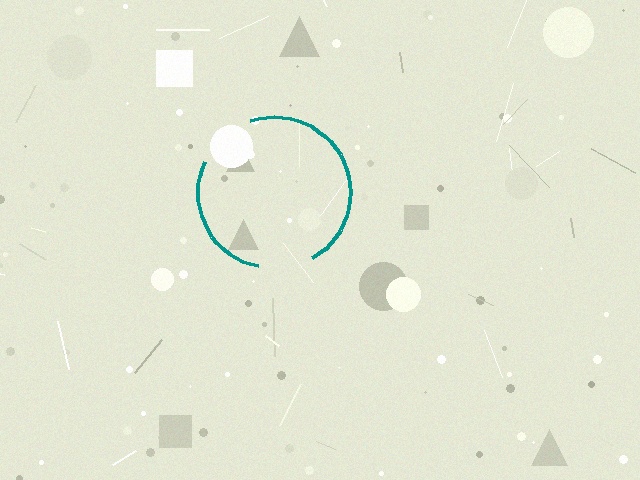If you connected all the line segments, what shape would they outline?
They would outline a circle.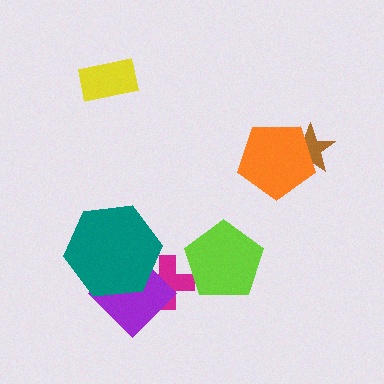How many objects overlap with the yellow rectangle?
0 objects overlap with the yellow rectangle.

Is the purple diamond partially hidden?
Yes, it is partially covered by another shape.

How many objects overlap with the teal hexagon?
2 objects overlap with the teal hexagon.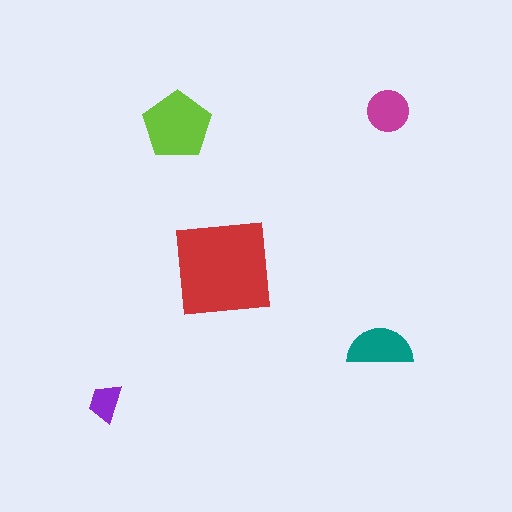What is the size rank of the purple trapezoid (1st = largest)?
5th.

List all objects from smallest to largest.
The purple trapezoid, the magenta circle, the teal semicircle, the lime pentagon, the red square.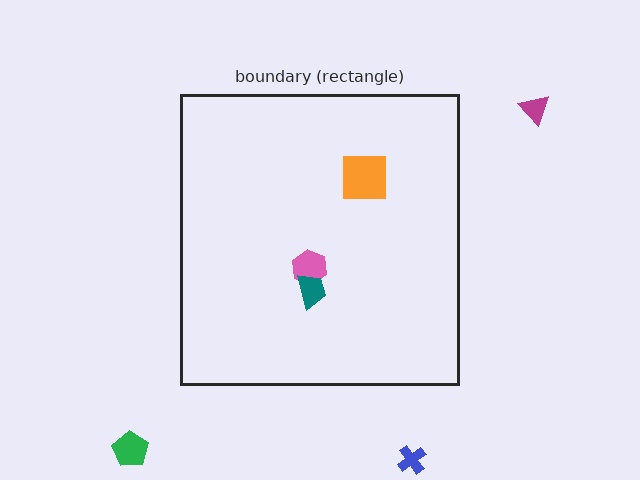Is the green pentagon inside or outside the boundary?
Outside.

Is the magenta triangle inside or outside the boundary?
Outside.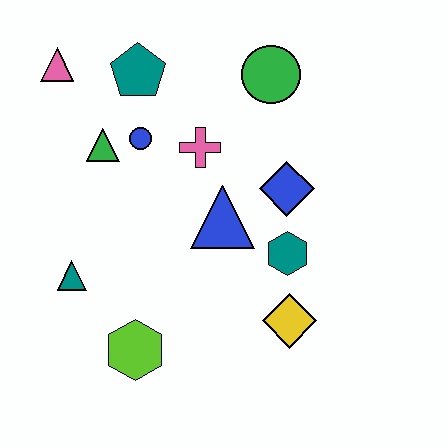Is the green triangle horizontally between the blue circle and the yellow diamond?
No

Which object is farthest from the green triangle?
The yellow diamond is farthest from the green triangle.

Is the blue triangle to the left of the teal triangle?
No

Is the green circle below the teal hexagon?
No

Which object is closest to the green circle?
The pink cross is closest to the green circle.